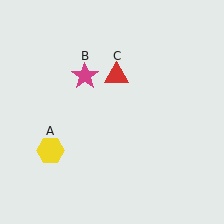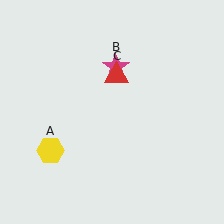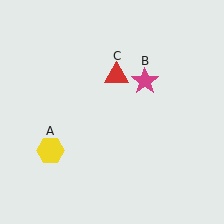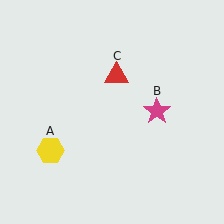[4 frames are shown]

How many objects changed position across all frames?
1 object changed position: magenta star (object B).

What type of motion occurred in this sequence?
The magenta star (object B) rotated clockwise around the center of the scene.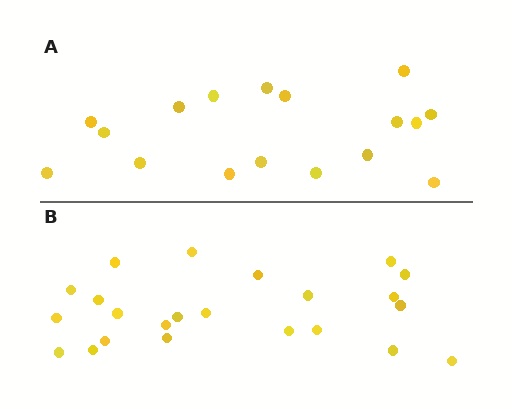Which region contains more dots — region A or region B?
Region B (the bottom region) has more dots.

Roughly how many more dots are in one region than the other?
Region B has about 6 more dots than region A.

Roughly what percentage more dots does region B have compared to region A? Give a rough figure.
About 35% more.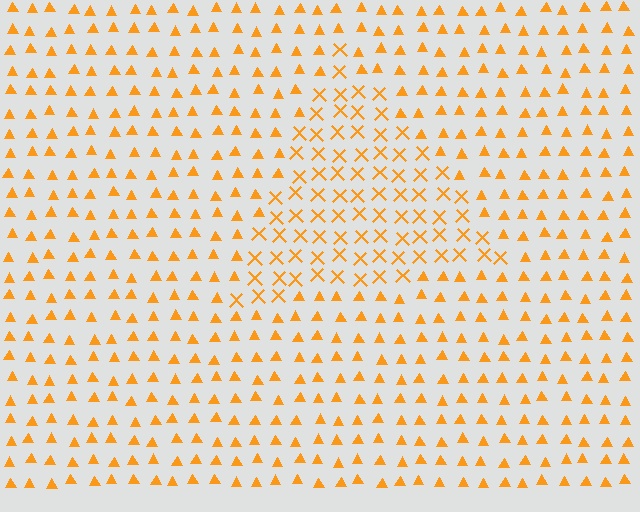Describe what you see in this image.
The image is filled with small orange elements arranged in a uniform grid. A triangle-shaped region contains X marks, while the surrounding area contains triangles. The boundary is defined purely by the change in element shape.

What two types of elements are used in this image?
The image uses X marks inside the triangle region and triangles outside it.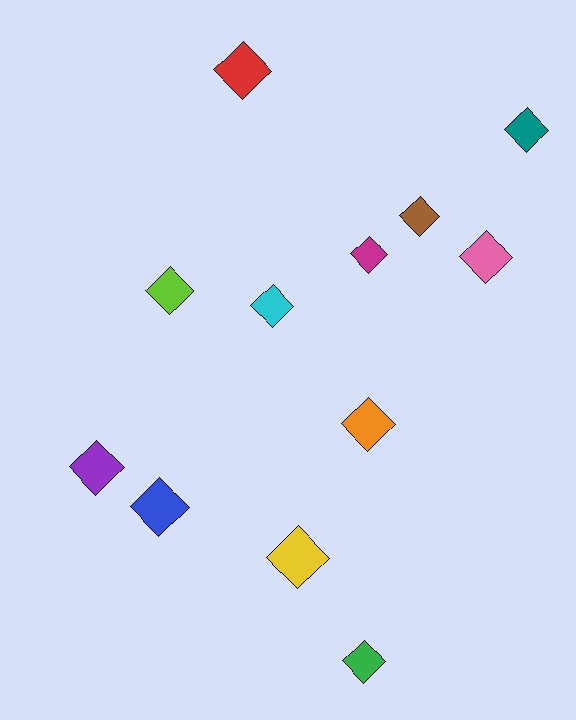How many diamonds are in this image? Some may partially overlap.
There are 12 diamonds.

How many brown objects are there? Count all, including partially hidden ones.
There is 1 brown object.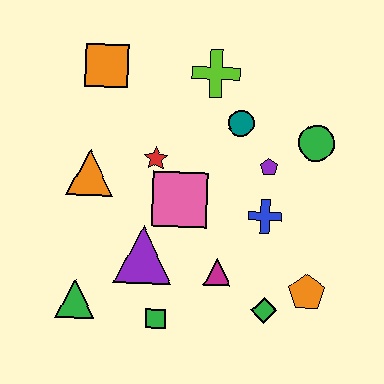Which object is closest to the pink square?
The red star is closest to the pink square.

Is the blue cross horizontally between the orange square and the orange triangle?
No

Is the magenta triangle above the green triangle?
Yes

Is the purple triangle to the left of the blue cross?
Yes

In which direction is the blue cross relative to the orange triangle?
The blue cross is to the right of the orange triangle.